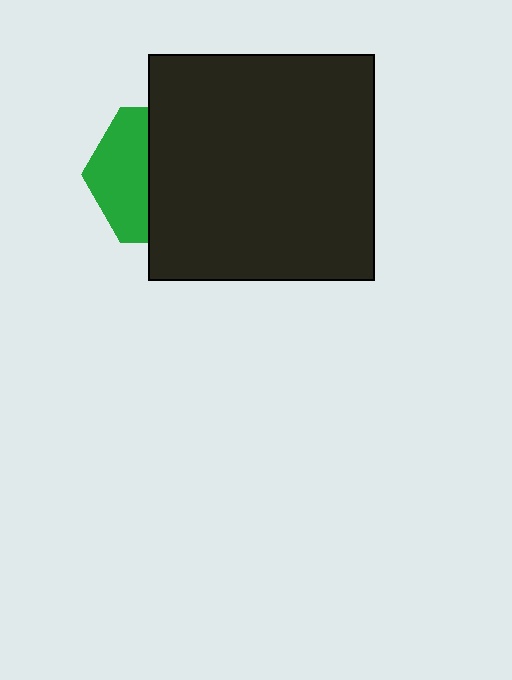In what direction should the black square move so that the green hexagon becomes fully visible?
The black square should move right. That is the shortest direction to clear the overlap and leave the green hexagon fully visible.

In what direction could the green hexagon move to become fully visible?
The green hexagon could move left. That would shift it out from behind the black square entirely.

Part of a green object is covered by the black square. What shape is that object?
It is a hexagon.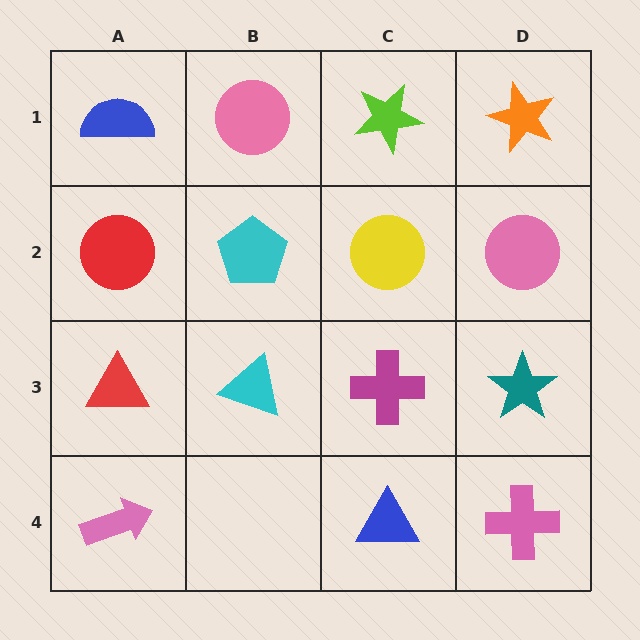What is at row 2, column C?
A yellow circle.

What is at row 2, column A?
A red circle.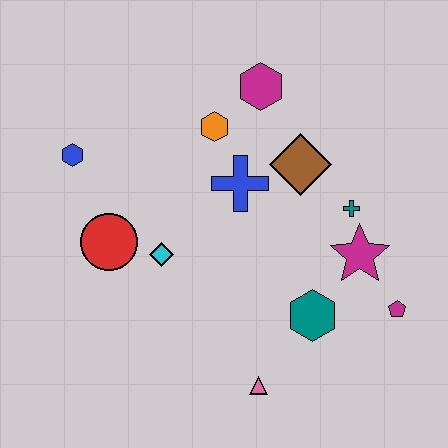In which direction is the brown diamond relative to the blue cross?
The brown diamond is to the right of the blue cross.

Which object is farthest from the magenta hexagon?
The pink triangle is farthest from the magenta hexagon.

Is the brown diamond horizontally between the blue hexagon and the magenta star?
Yes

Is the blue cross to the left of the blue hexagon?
No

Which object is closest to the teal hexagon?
The magenta star is closest to the teal hexagon.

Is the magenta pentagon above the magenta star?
No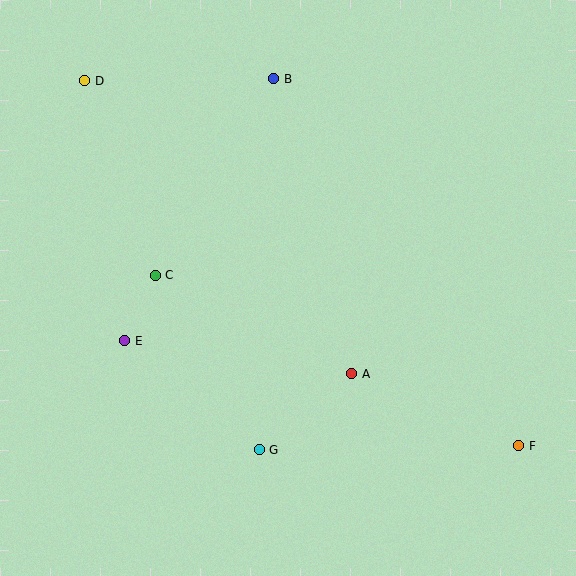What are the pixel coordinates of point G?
Point G is at (259, 450).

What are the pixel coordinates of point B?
Point B is at (274, 79).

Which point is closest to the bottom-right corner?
Point F is closest to the bottom-right corner.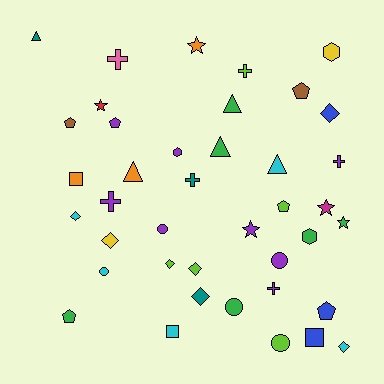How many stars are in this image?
There are 5 stars.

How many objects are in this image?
There are 40 objects.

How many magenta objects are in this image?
There is 1 magenta object.